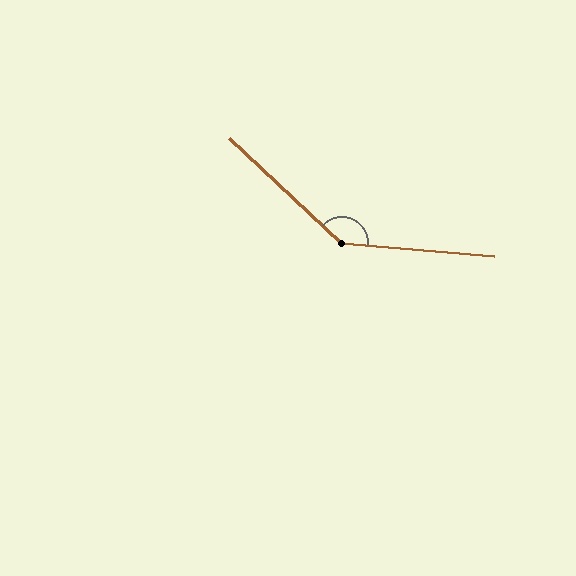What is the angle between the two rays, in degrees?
Approximately 142 degrees.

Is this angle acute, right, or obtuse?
It is obtuse.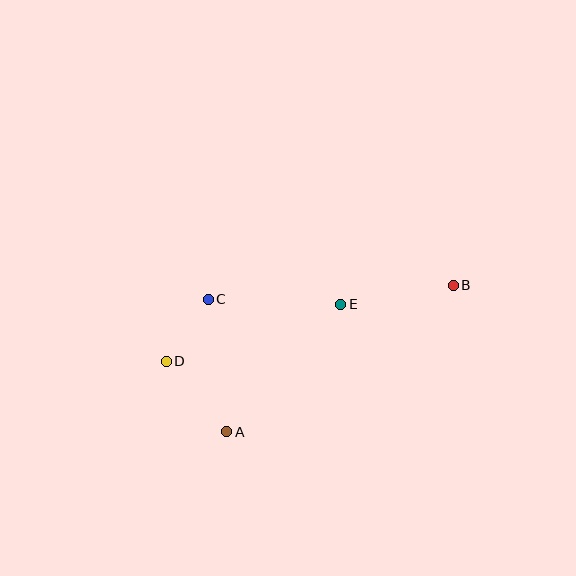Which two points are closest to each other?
Points C and D are closest to each other.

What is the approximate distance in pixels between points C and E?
The distance between C and E is approximately 133 pixels.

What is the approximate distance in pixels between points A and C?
The distance between A and C is approximately 134 pixels.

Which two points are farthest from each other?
Points B and D are farthest from each other.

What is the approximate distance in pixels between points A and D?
The distance between A and D is approximately 93 pixels.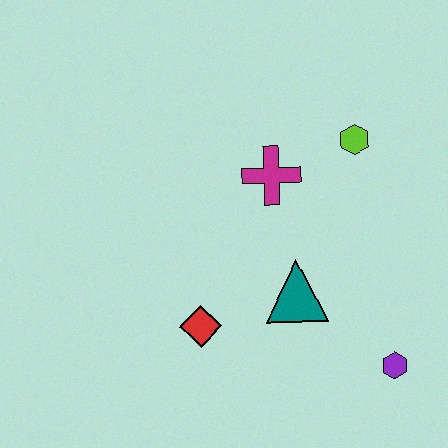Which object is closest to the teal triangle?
The red diamond is closest to the teal triangle.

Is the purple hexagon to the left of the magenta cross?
No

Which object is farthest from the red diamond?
The lime hexagon is farthest from the red diamond.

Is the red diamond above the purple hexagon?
Yes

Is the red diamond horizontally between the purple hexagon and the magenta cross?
No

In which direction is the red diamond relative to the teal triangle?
The red diamond is to the left of the teal triangle.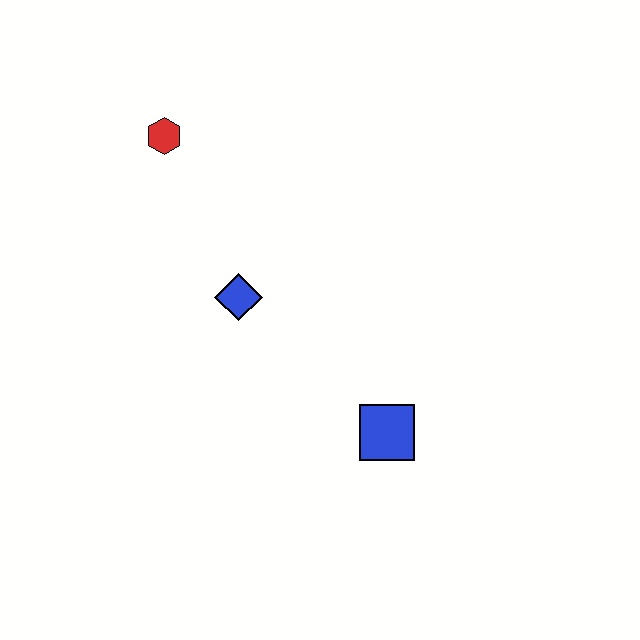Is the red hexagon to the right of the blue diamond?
No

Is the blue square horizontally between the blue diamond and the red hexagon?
No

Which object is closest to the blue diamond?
The red hexagon is closest to the blue diamond.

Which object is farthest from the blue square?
The red hexagon is farthest from the blue square.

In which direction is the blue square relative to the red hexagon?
The blue square is below the red hexagon.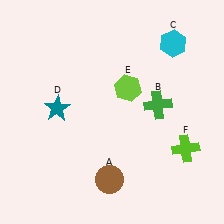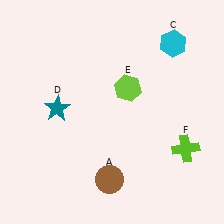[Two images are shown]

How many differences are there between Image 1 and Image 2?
There is 1 difference between the two images.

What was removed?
The green cross (B) was removed in Image 2.